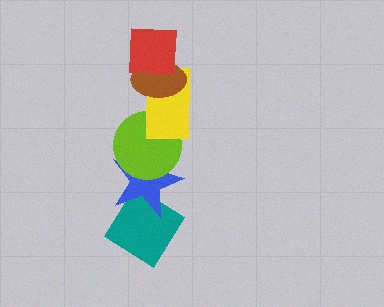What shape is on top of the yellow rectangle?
The brown ellipse is on top of the yellow rectangle.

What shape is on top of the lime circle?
The yellow rectangle is on top of the lime circle.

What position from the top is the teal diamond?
The teal diamond is 6th from the top.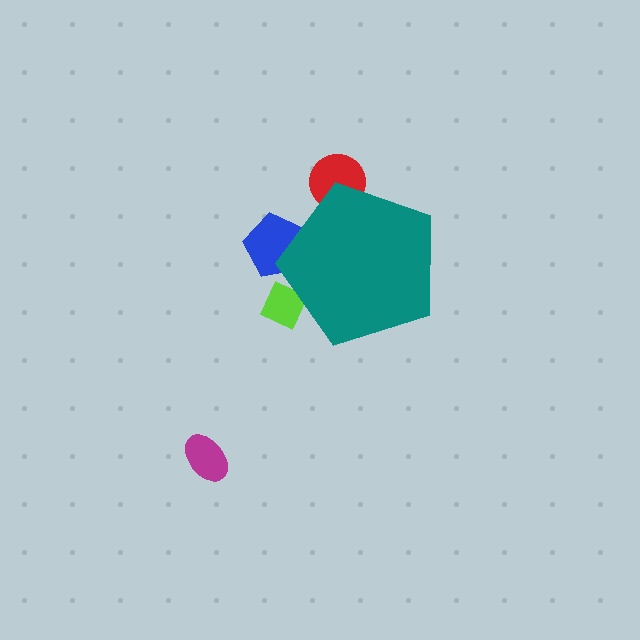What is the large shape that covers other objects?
A teal pentagon.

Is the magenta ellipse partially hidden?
No, the magenta ellipse is fully visible.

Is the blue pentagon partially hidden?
Yes, the blue pentagon is partially hidden behind the teal pentagon.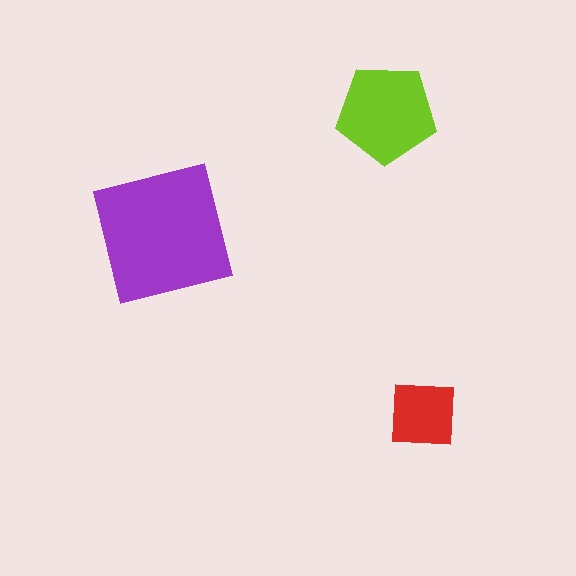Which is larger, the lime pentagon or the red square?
The lime pentagon.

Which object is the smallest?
The red square.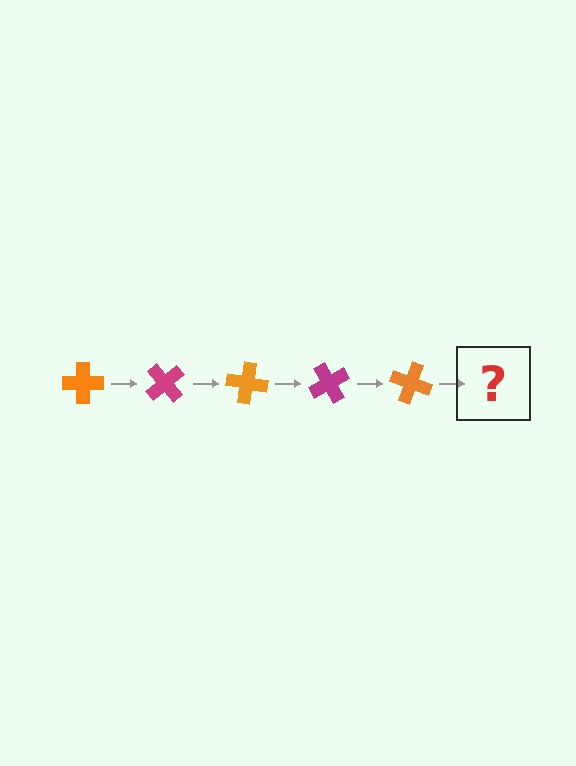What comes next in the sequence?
The next element should be a magenta cross, rotated 250 degrees from the start.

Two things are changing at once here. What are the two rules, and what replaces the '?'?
The two rules are that it rotates 50 degrees each step and the color cycles through orange and magenta. The '?' should be a magenta cross, rotated 250 degrees from the start.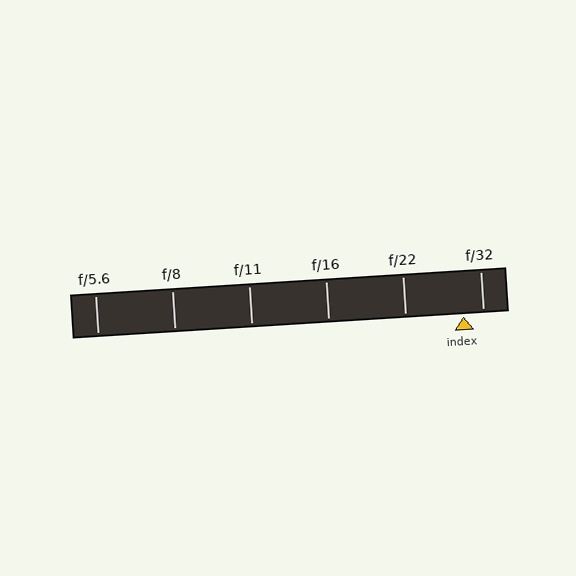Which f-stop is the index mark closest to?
The index mark is closest to f/32.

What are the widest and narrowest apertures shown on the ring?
The widest aperture shown is f/5.6 and the narrowest is f/32.